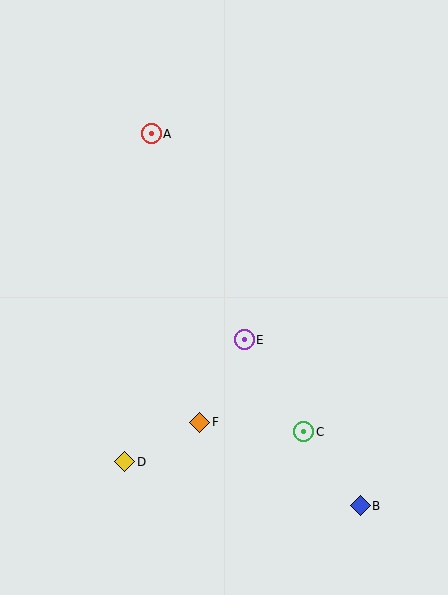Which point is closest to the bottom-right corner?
Point B is closest to the bottom-right corner.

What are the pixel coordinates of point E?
Point E is at (244, 340).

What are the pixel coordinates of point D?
Point D is at (125, 462).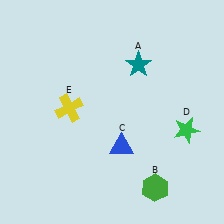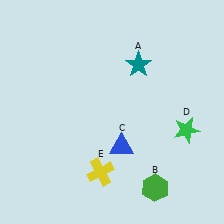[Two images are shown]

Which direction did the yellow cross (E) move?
The yellow cross (E) moved down.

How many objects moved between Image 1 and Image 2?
1 object moved between the two images.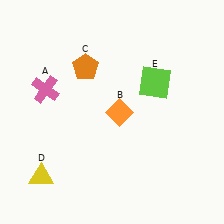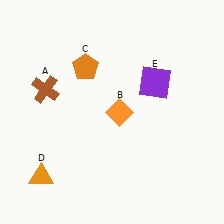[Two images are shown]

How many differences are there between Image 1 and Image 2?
There are 3 differences between the two images.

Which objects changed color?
A changed from pink to brown. D changed from yellow to orange. E changed from lime to purple.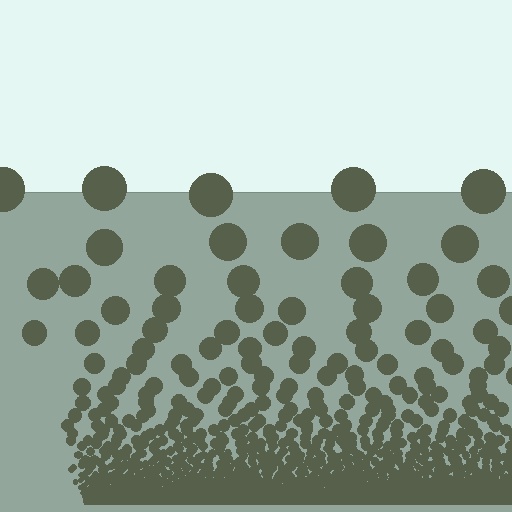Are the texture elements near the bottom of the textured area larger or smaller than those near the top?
Smaller. The gradient is inverted — elements near the bottom are smaller and denser.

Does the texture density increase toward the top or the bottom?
Density increases toward the bottom.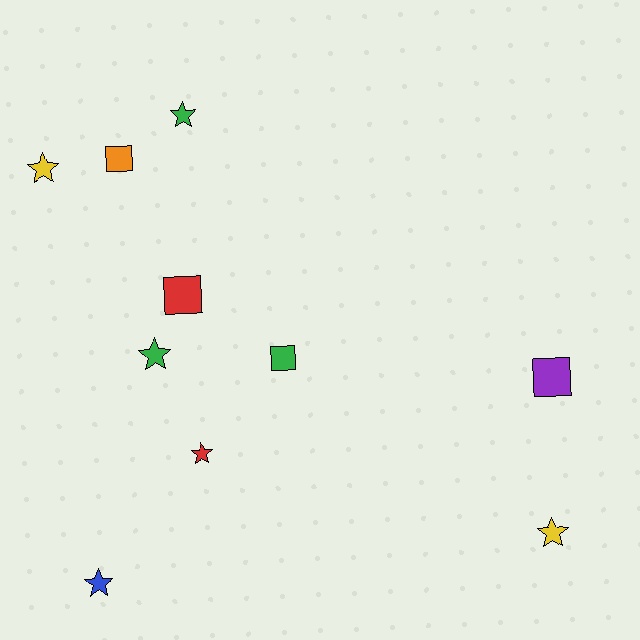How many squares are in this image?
There are 4 squares.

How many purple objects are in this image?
There is 1 purple object.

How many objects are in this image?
There are 10 objects.